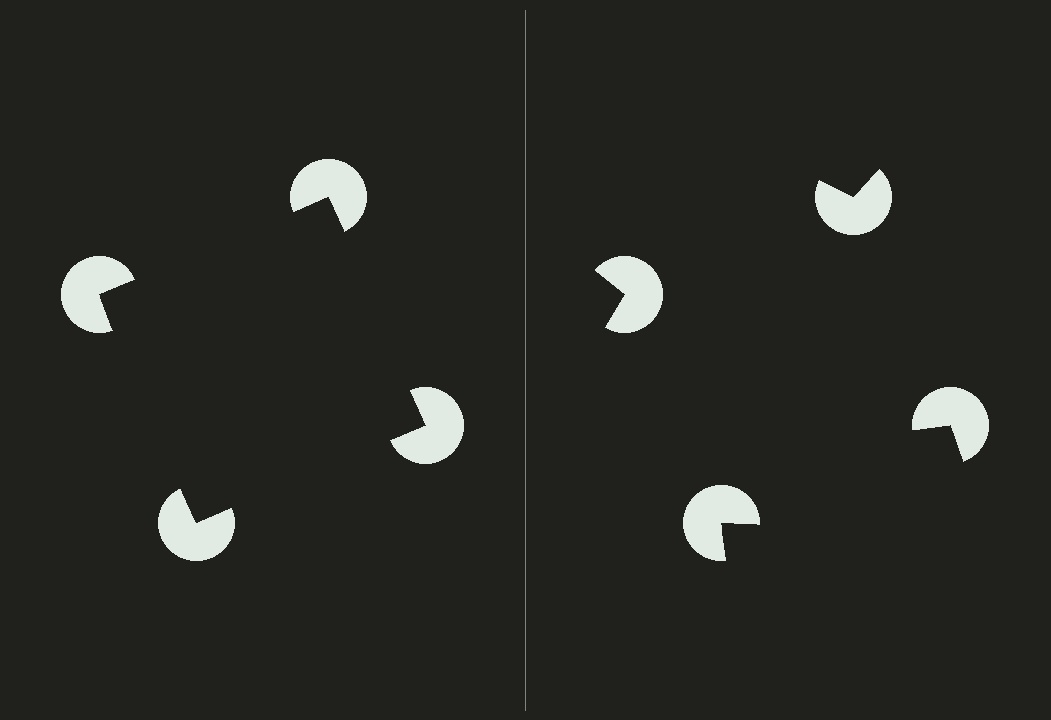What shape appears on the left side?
An illusory square.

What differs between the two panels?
The pac-man discs are positioned identically on both sides; only the wedge orientations differ. On the left they align to a square; on the right they are misaligned.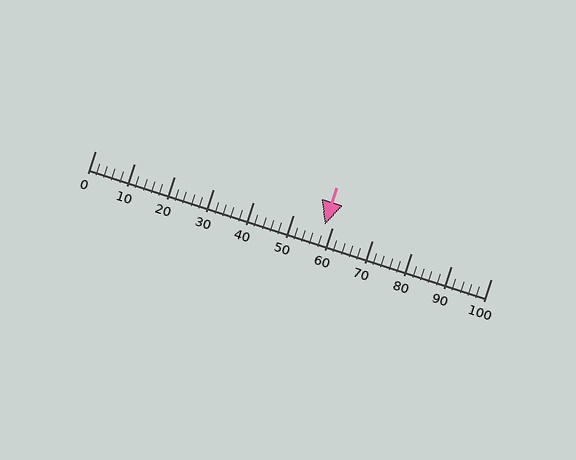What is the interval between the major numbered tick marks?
The major tick marks are spaced 10 units apart.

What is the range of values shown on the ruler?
The ruler shows values from 0 to 100.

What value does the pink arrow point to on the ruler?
The pink arrow points to approximately 58.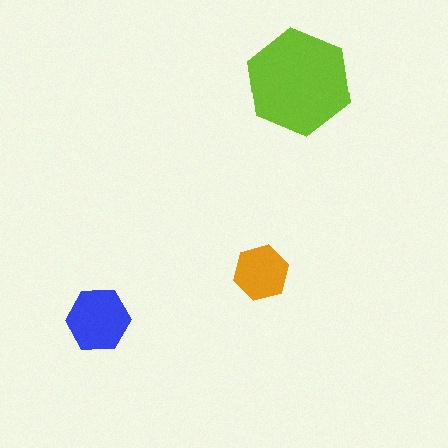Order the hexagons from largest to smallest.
the lime one, the blue one, the orange one.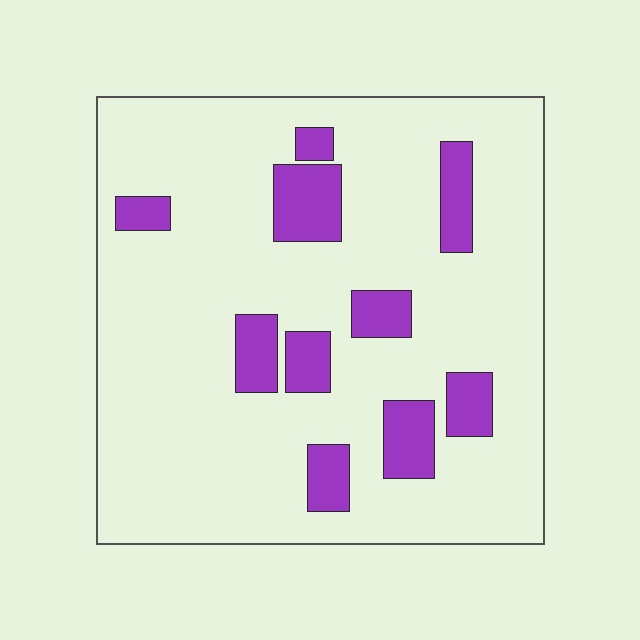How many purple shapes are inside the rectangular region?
10.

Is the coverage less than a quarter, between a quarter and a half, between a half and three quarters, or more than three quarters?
Less than a quarter.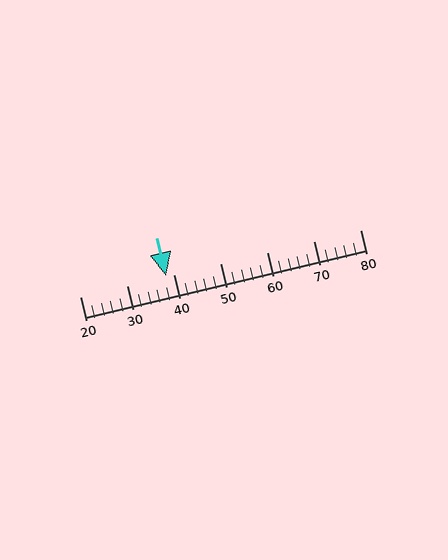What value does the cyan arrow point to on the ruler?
The cyan arrow points to approximately 38.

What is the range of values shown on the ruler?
The ruler shows values from 20 to 80.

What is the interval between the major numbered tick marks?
The major tick marks are spaced 10 units apart.